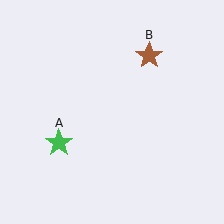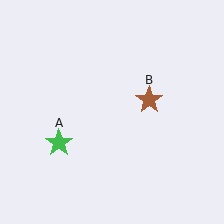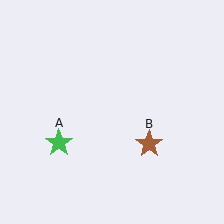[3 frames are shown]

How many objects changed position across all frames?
1 object changed position: brown star (object B).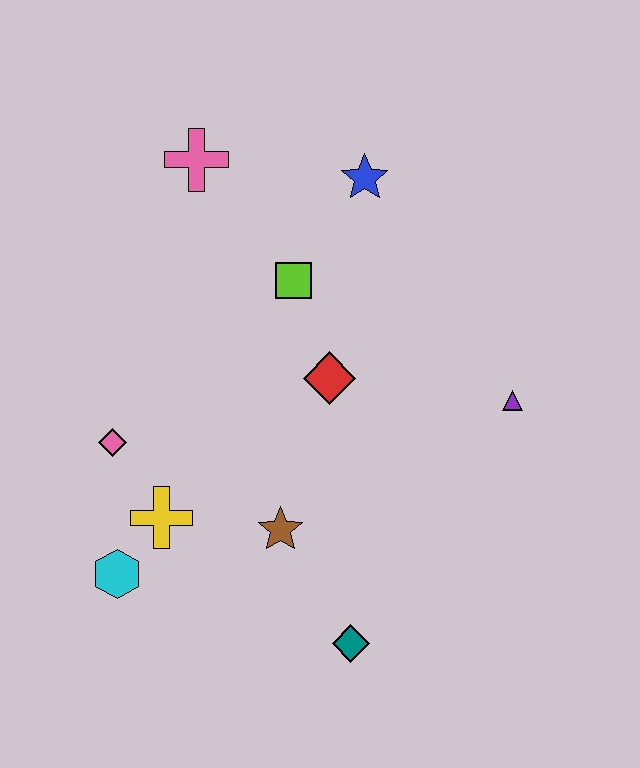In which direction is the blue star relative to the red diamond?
The blue star is above the red diamond.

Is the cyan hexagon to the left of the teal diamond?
Yes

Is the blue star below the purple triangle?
No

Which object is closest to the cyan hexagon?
The yellow cross is closest to the cyan hexagon.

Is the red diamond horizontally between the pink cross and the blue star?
Yes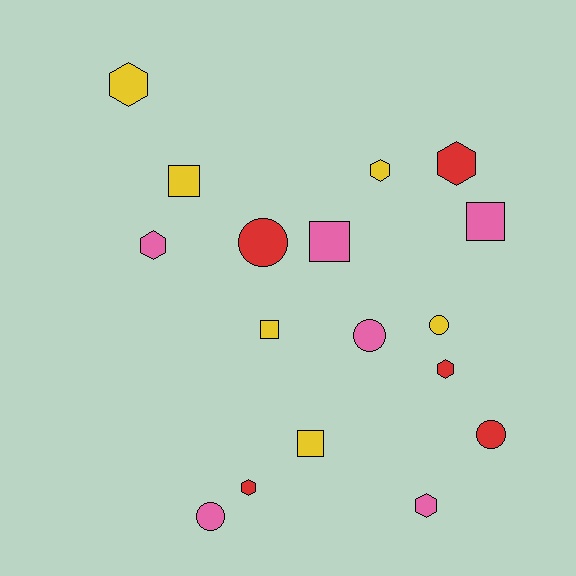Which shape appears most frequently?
Hexagon, with 7 objects.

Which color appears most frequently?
Pink, with 6 objects.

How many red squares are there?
There are no red squares.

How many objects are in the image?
There are 17 objects.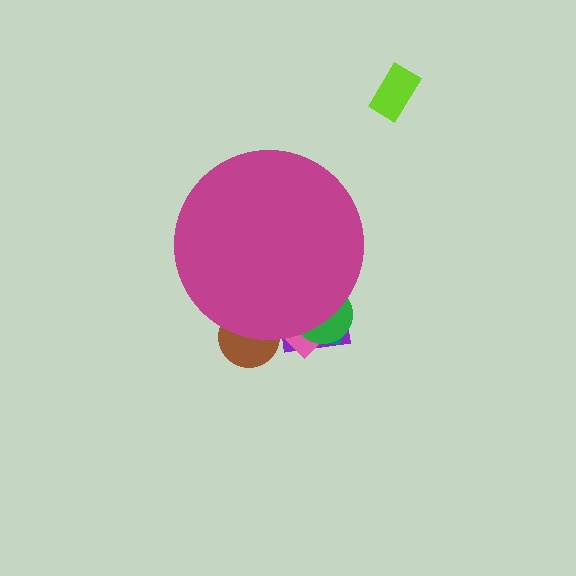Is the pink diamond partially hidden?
Yes, the pink diamond is partially hidden behind the magenta circle.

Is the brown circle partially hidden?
Yes, the brown circle is partially hidden behind the magenta circle.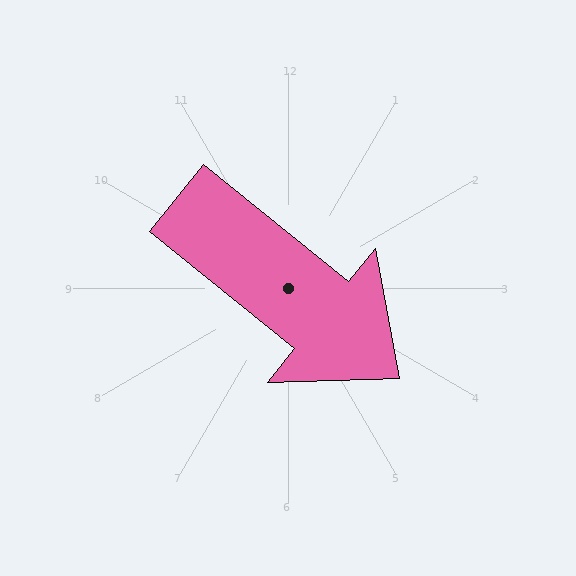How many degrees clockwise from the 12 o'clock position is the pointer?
Approximately 129 degrees.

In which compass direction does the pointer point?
Southeast.